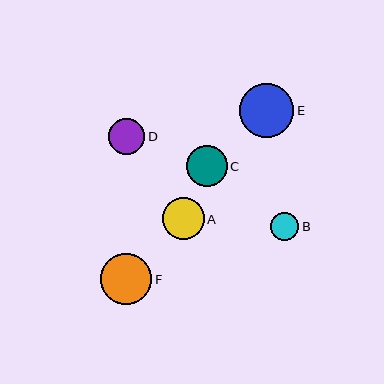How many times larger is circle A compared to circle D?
Circle A is approximately 1.2 times the size of circle D.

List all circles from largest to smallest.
From largest to smallest: E, F, A, C, D, B.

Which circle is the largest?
Circle E is the largest with a size of approximately 54 pixels.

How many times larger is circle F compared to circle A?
Circle F is approximately 1.2 times the size of circle A.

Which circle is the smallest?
Circle B is the smallest with a size of approximately 28 pixels.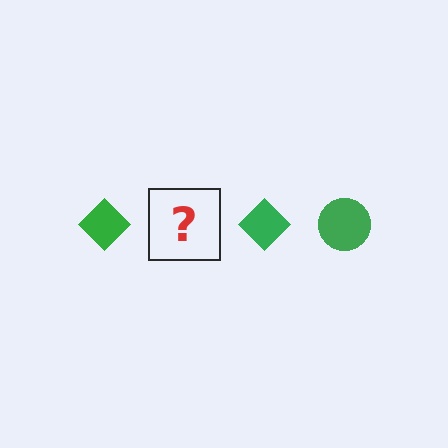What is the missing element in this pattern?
The missing element is a green circle.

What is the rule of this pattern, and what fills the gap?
The rule is that the pattern cycles through diamond, circle shapes in green. The gap should be filled with a green circle.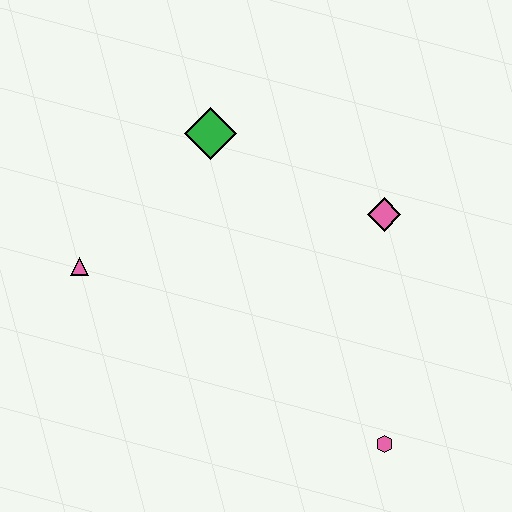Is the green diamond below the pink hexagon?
No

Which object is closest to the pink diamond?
The green diamond is closest to the pink diamond.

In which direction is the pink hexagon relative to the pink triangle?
The pink hexagon is to the right of the pink triangle.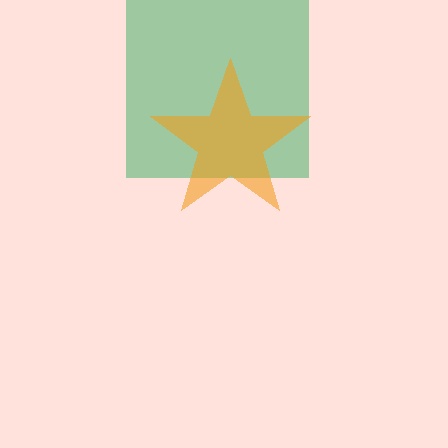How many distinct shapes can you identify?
There are 2 distinct shapes: a green square, an orange star.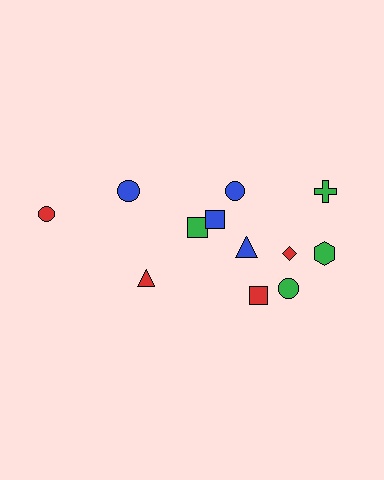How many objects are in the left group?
There are 4 objects.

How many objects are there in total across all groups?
There are 12 objects.